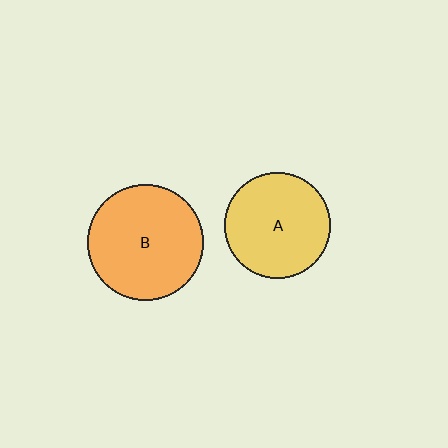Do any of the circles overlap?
No, none of the circles overlap.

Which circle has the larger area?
Circle B (orange).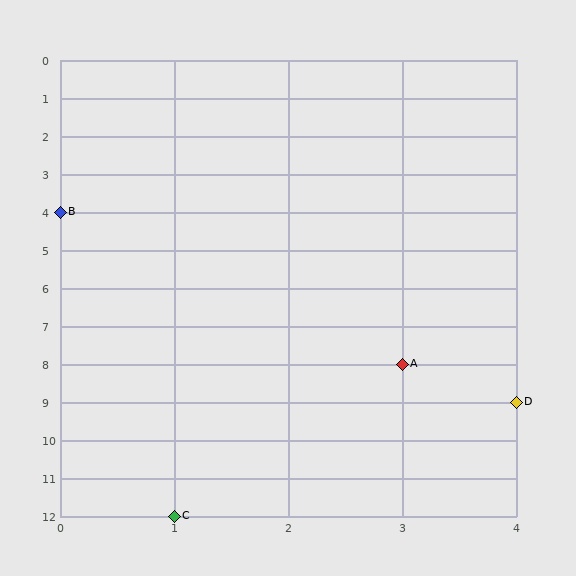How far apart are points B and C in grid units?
Points B and C are 1 column and 8 rows apart (about 8.1 grid units diagonally).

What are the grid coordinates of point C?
Point C is at grid coordinates (1, 12).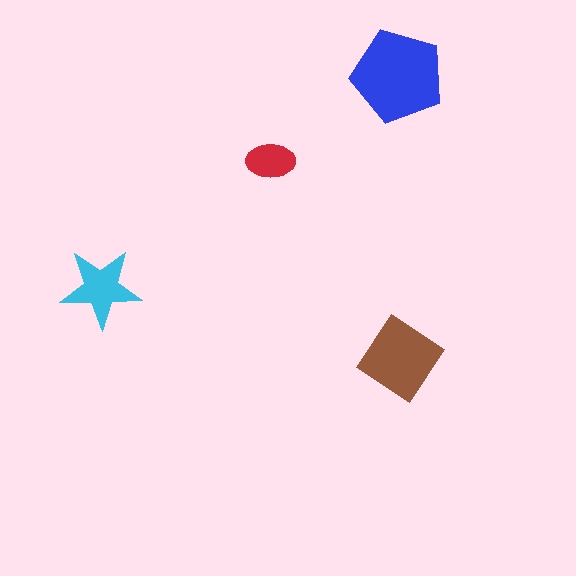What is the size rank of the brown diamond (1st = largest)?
2nd.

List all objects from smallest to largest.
The red ellipse, the cyan star, the brown diamond, the blue pentagon.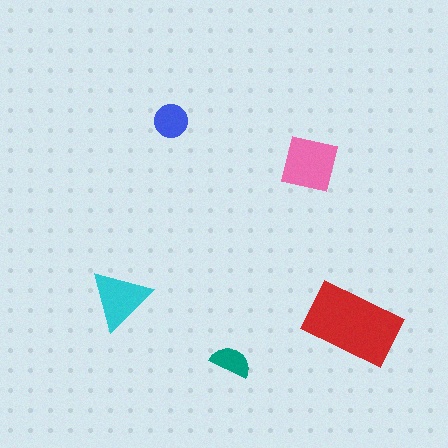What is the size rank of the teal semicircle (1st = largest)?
5th.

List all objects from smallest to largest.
The teal semicircle, the blue circle, the cyan triangle, the pink square, the red rectangle.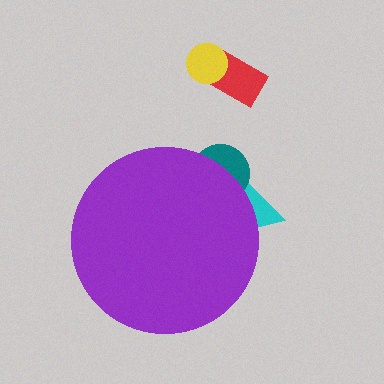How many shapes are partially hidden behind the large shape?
2 shapes are partially hidden.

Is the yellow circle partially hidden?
No, the yellow circle is fully visible.